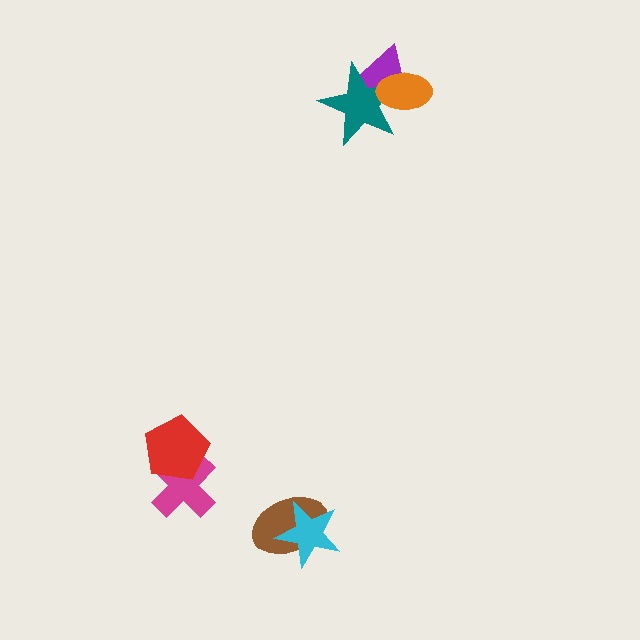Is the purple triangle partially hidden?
Yes, it is partially covered by another shape.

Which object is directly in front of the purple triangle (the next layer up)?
The teal star is directly in front of the purple triangle.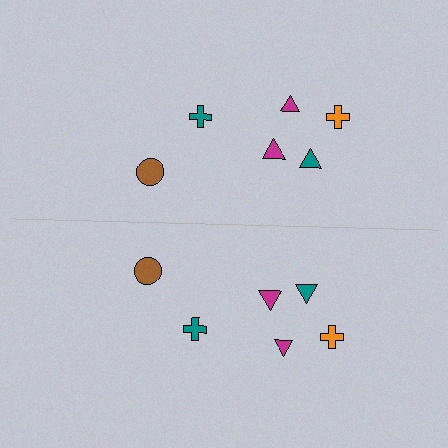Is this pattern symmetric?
Yes, this pattern has bilateral (reflection) symmetry.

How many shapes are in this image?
There are 12 shapes in this image.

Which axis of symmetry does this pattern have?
The pattern has a horizontal axis of symmetry running through the center of the image.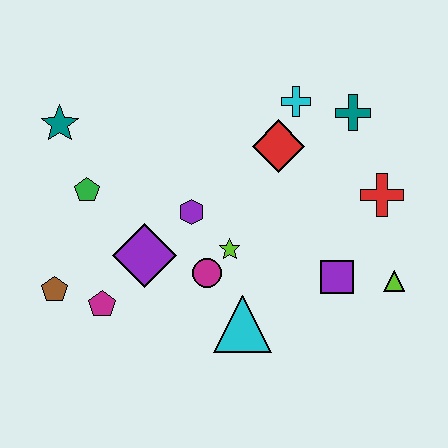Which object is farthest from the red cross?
The brown pentagon is farthest from the red cross.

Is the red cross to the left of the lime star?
No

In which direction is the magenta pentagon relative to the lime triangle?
The magenta pentagon is to the left of the lime triangle.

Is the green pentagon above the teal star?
No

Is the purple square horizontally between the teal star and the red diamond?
No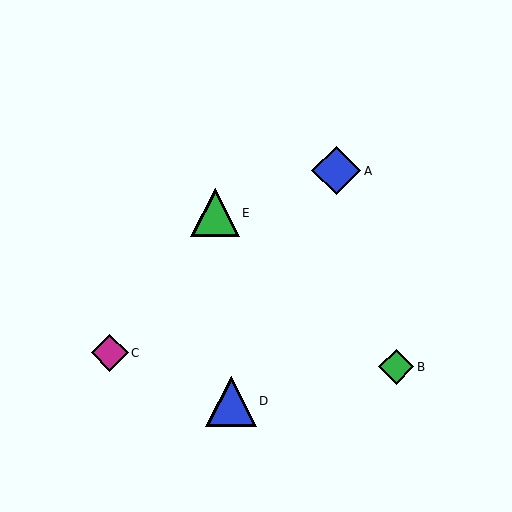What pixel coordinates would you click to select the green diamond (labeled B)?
Click at (396, 367) to select the green diamond B.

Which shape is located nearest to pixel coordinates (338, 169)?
The blue diamond (labeled A) at (336, 171) is nearest to that location.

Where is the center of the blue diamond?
The center of the blue diamond is at (336, 171).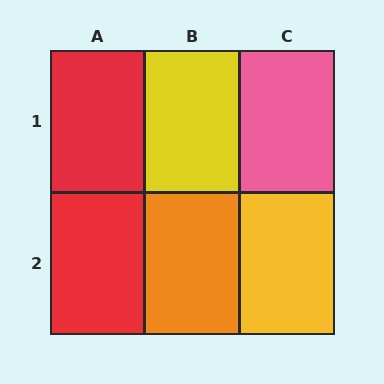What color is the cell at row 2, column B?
Orange.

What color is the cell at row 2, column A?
Red.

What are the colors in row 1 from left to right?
Red, yellow, pink.